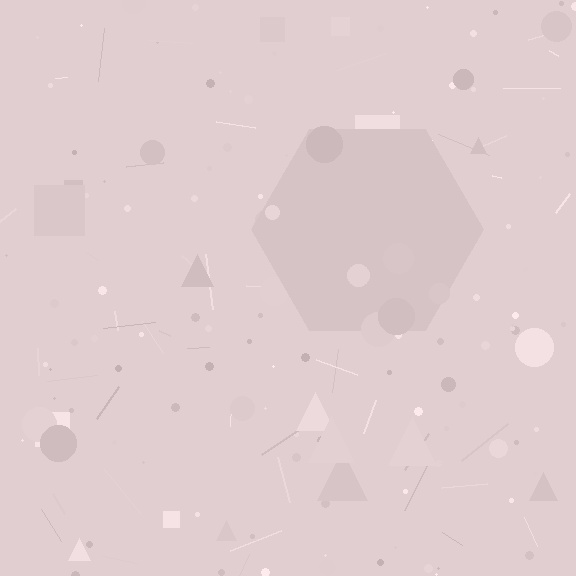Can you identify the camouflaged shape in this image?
The camouflaged shape is a hexagon.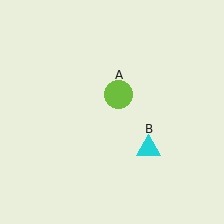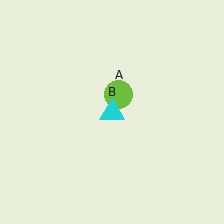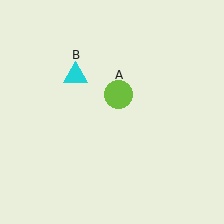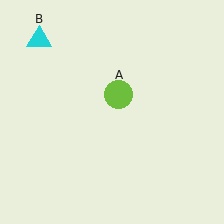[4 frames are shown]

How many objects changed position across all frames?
1 object changed position: cyan triangle (object B).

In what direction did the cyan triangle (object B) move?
The cyan triangle (object B) moved up and to the left.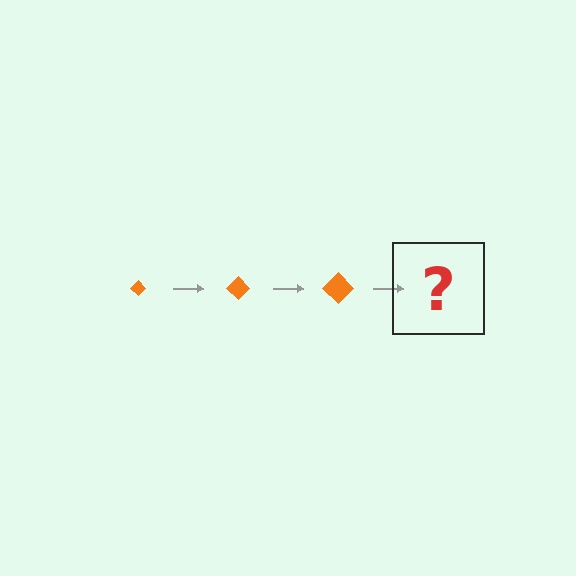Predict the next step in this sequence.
The next step is an orange diamond, larger than the previous one.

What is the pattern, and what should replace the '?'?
The pattern is that the diamond gets progressively larger each step. The '?' should be an orange diamond, larger than the previous one.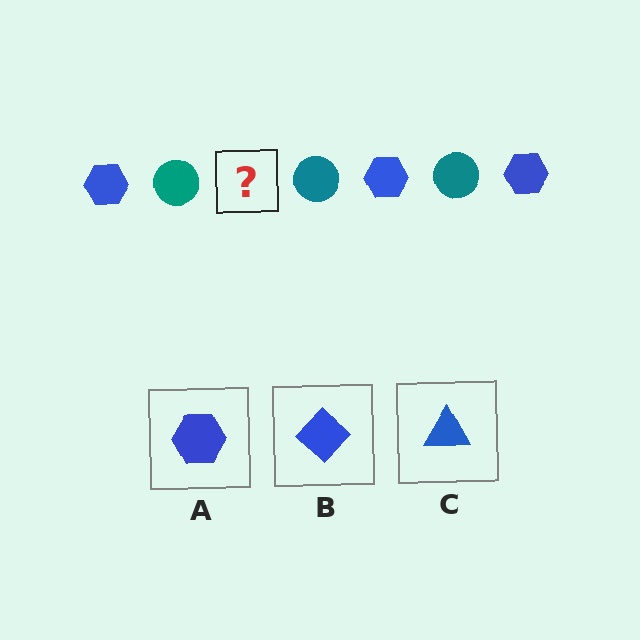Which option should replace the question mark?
Option A.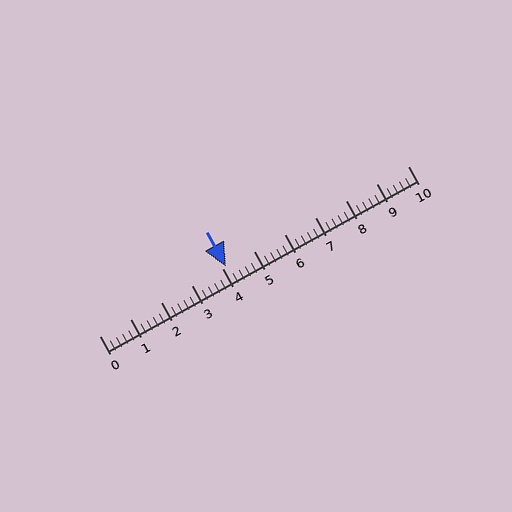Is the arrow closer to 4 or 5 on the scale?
The arrow is closer to 4.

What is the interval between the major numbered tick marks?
The major tick marks are spaced 1 units apart.